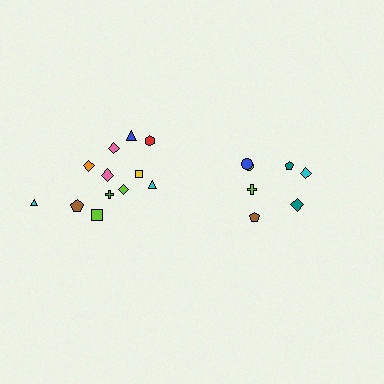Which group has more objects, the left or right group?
The left group.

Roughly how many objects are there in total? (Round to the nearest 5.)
Roughly 20 objects in total.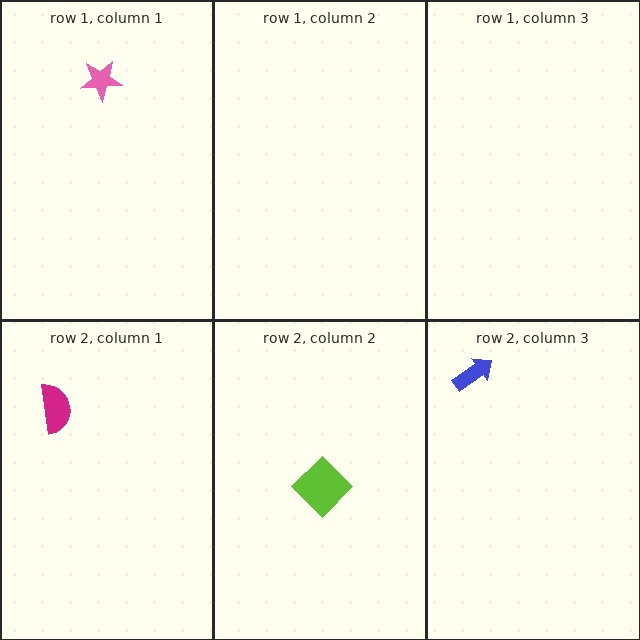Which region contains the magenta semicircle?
The row 2, column 1 region.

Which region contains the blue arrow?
The row 2, column 3 region.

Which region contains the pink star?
The row 1, column 1 region.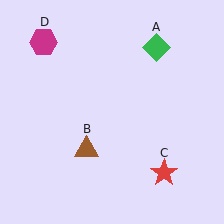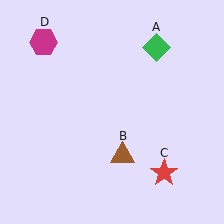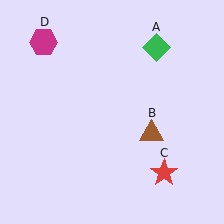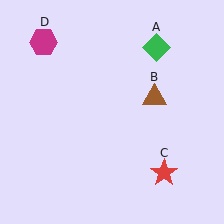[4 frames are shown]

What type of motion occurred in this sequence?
The brown triangle (object B) rotated counterclockwise around the center of the scene.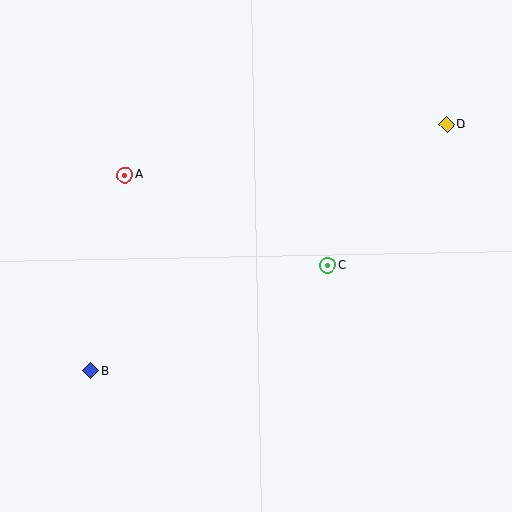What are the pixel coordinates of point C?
Point C is at (328, 265).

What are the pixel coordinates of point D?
Point D is at (447, 125).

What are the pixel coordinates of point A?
Point A is at (125, 175).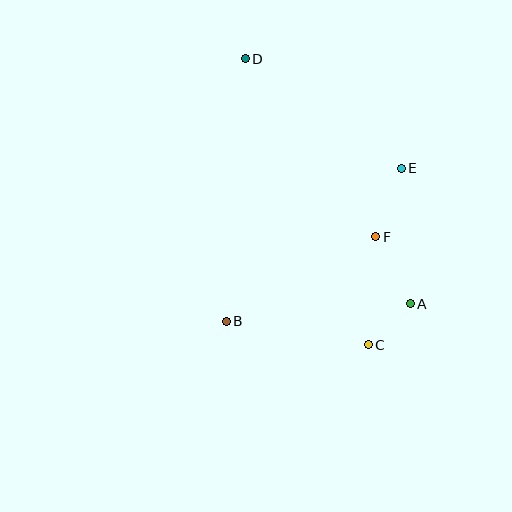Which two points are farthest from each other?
Points C and D are farthest from each other.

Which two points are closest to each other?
Points A and C are closest to each other.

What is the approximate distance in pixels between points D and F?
The distance between D and F is approximately 221 pixels.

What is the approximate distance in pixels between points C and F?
The distance between C and F is approximately 108 pixels.